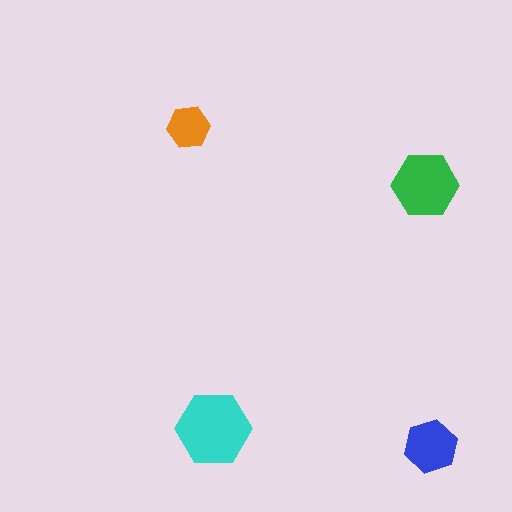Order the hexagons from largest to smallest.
the cyan one, the green one, the blue one, the orange one.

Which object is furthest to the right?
The blue hexagon is rightmost.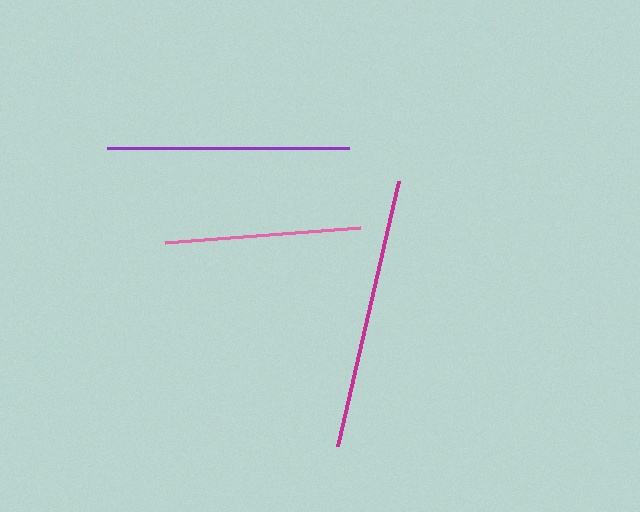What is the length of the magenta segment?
The magenta segment is approximately 272 pixels long.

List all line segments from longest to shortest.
From longest to shortest: magenta, purple, pink.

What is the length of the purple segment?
The purple segment is approximately 241 pixels long.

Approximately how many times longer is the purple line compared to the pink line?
The purple line is approximately 1.2 times the length of the pink line.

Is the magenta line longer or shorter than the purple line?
The magenta line is longer than the purple line.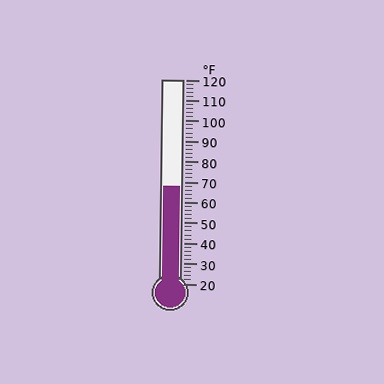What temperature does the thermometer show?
The thermometer shows approximately 68°F.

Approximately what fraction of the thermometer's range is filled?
The thermometer is filled to approximately 50% of its range.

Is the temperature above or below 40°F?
The temperature is above 40°F.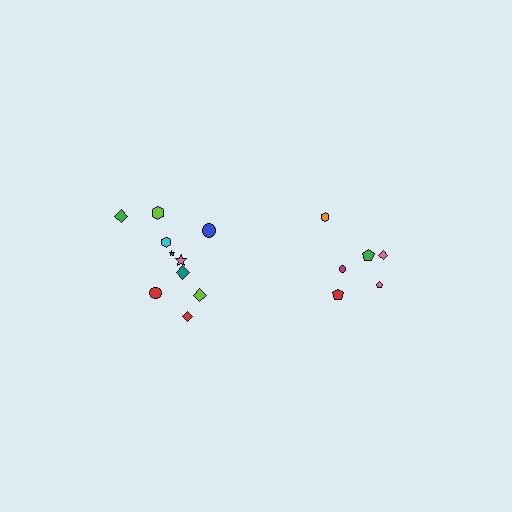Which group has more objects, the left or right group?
The left group.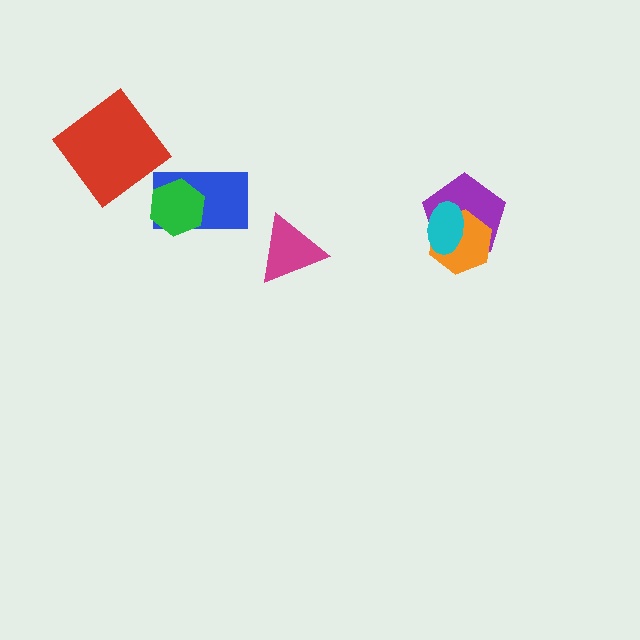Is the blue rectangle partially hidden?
Yes, it is partially covered by another shape.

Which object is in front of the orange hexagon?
The cyan ellipse is in front of the orange hexagon.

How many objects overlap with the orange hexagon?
2 objects overlap with the orange hexagon.